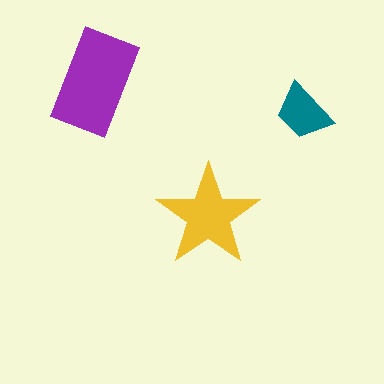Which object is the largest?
The purple rectangle.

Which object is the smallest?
The teal trapezoid.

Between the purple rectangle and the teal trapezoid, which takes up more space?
The purple rectangle.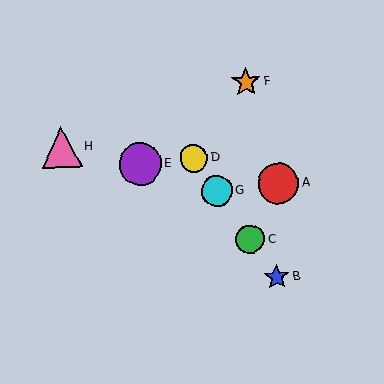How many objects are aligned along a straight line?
4 objects (B, C, D, G) are aligned along a straight line.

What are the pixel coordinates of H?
Object H is at (61, 147).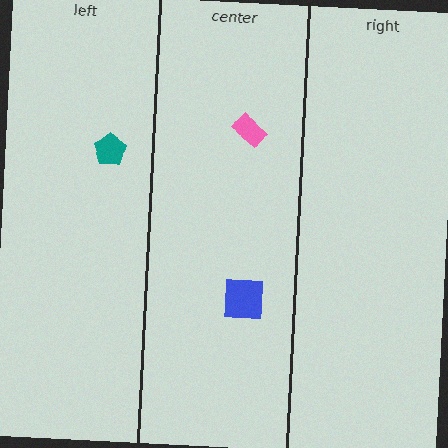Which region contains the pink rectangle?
The center region.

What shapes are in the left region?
The teal pentagon.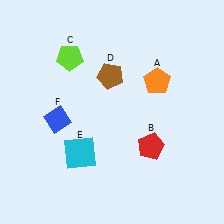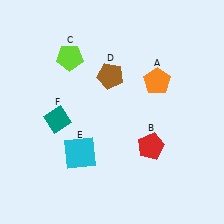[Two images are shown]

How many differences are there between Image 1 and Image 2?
There is 1 difference between the two images.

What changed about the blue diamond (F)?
In Image 1, F is blue. In Image 2, it changed to teal.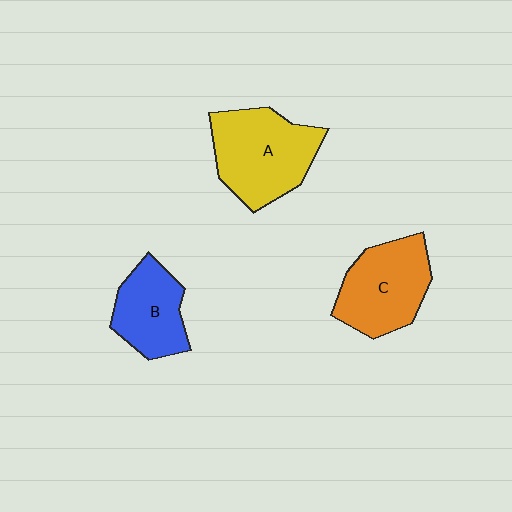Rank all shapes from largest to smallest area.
From largest to smallest: A (yellow), C (orange), B (blue).